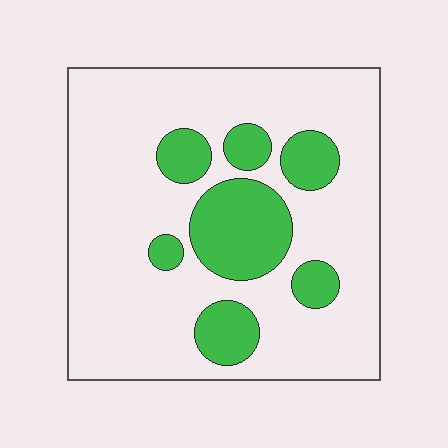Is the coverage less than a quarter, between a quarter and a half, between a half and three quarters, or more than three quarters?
Less than a quarter.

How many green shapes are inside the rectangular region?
7.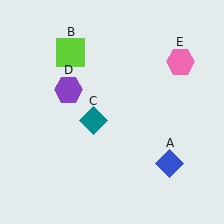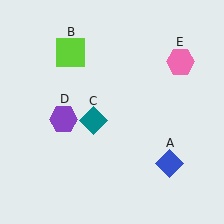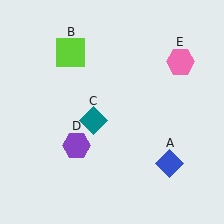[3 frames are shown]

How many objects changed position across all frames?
1 object changed position: purple hexagon (object D).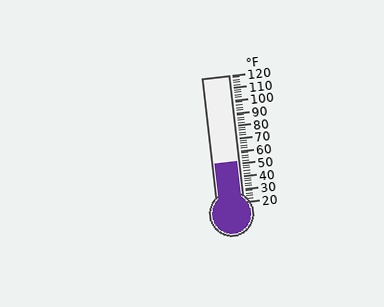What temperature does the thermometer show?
The thermometer shows approximately 52°F.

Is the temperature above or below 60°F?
The temperature is below 60°F.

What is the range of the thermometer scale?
The thermometer scale ranges from 20°F to 120°F.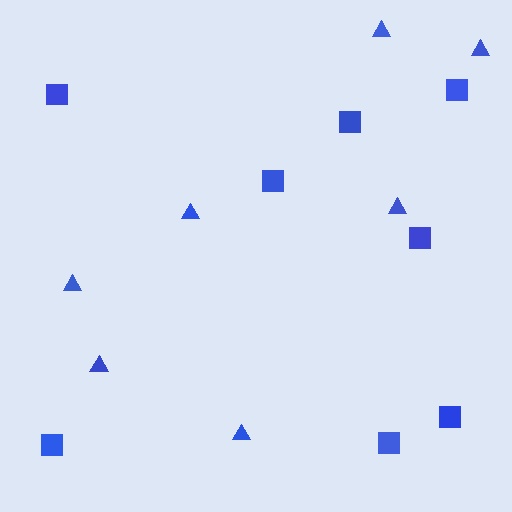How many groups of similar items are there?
There are 2 groups: one group of triangles (7) and one group of squares (8).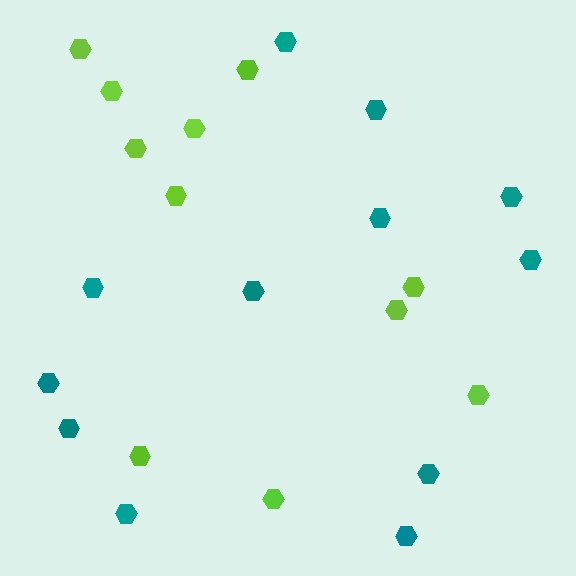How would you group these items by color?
There are 2 groups: one group of teal hexagons (12) and one group of lime hexagons (11).